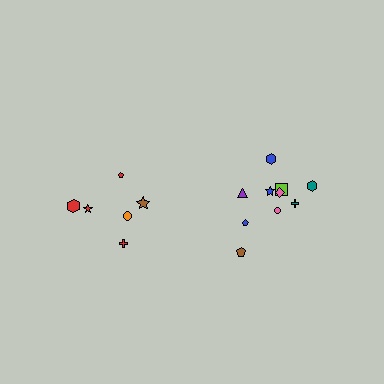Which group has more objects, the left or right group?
The right group.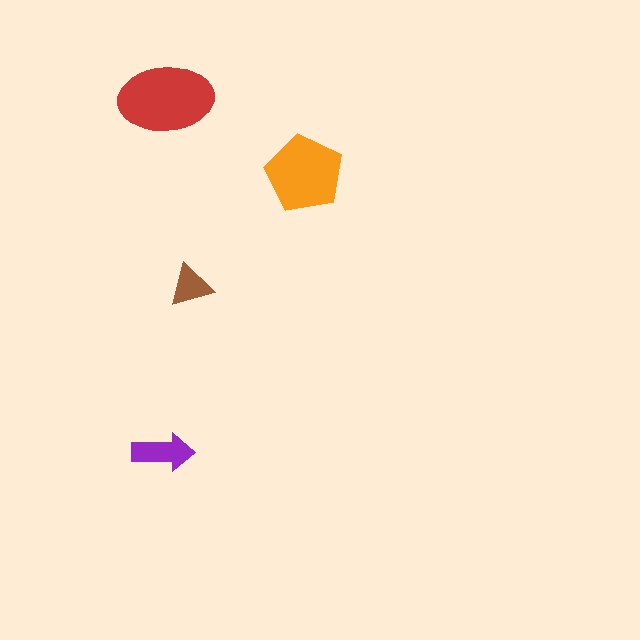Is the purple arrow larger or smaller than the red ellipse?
Smaller.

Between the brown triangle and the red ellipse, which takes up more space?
The red ellipse.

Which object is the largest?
The red ellipse.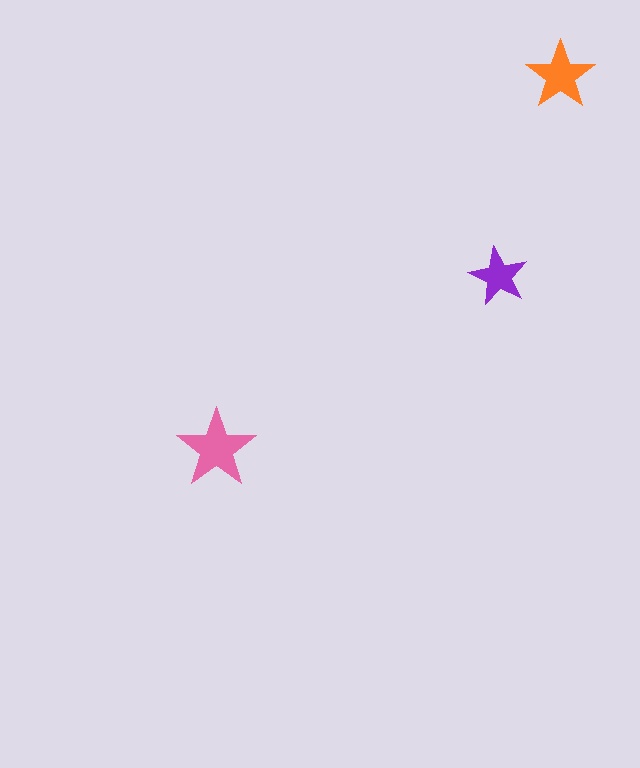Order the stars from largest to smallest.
the pink one, the orange one, the purple one.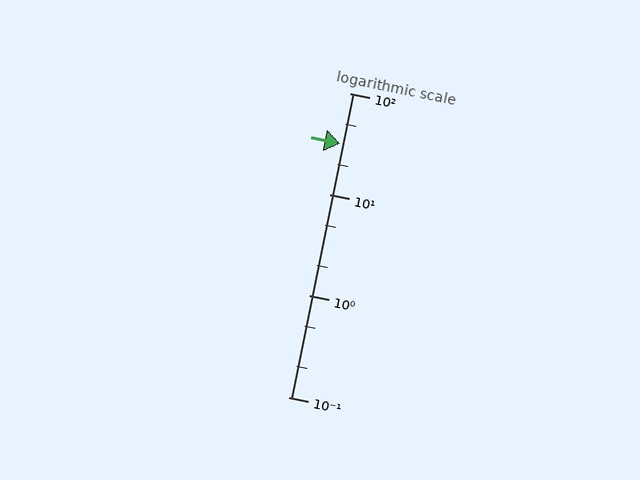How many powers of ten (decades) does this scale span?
The scale spans 3 decades, from 0.1 to 100.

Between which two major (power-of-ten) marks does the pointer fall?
The pointer is between 10 and 100.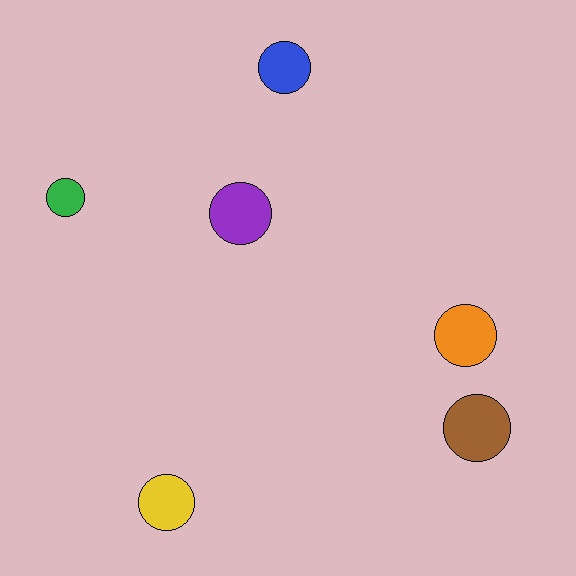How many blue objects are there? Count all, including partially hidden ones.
There is 1 blue object.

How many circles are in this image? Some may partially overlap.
There are 6 circles.